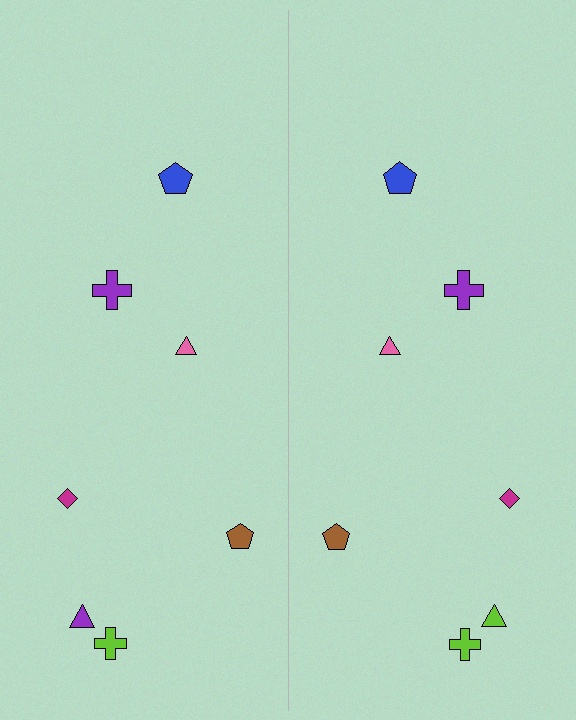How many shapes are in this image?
There are 14 shapes in this image.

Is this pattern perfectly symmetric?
No, the pattern is not perfectly symmetric. The lime triangle on the right side breaks the symmetry — its mirror counterpart is purple.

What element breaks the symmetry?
The lime triangle on the right side breaks the symmetry — its mirror counterpart is purple.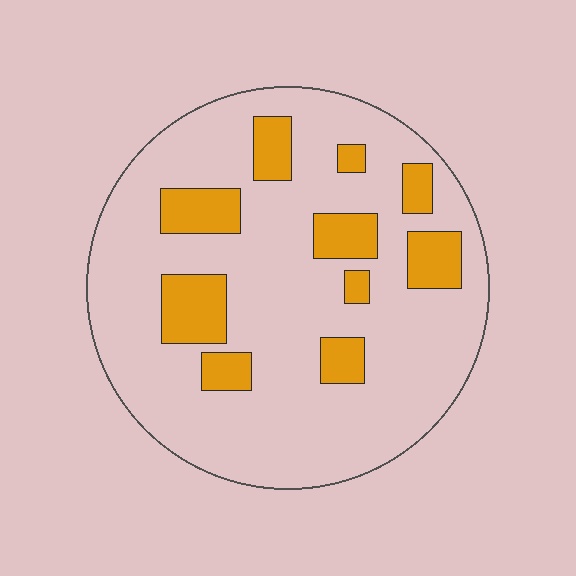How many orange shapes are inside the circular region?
10.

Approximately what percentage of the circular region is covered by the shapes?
Approximately 20%.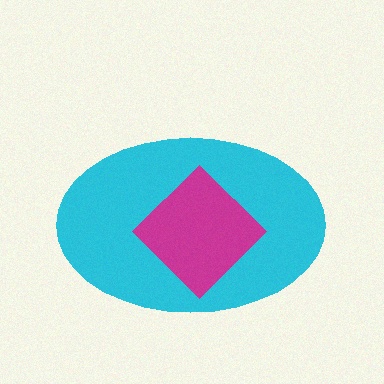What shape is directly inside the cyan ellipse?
The magenta diamond.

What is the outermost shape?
The cyan ellipse.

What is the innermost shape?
The magenta diamond.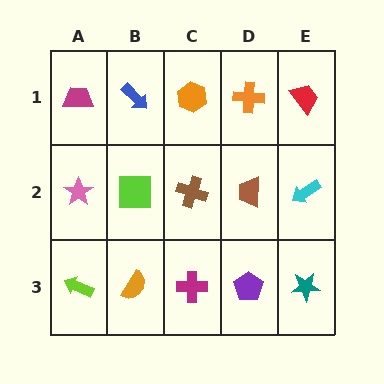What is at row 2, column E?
A cyan arrow.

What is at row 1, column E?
A red trapezoid.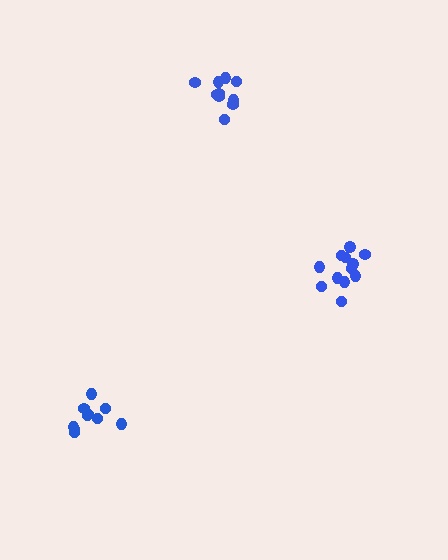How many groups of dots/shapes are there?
There are 3 groups.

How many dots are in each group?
Group 1: 12 dots, Group 2: 10 dots, Group 3: 10 dots (32 total).